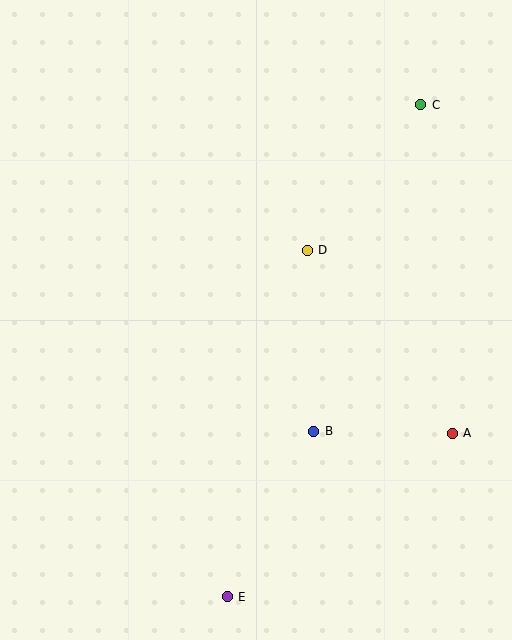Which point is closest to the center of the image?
Point D at (307, 250) is closest to the center.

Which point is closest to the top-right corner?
Point C is closest to the top-right corner.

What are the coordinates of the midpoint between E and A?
The midpoint between E and A is at (340, 515).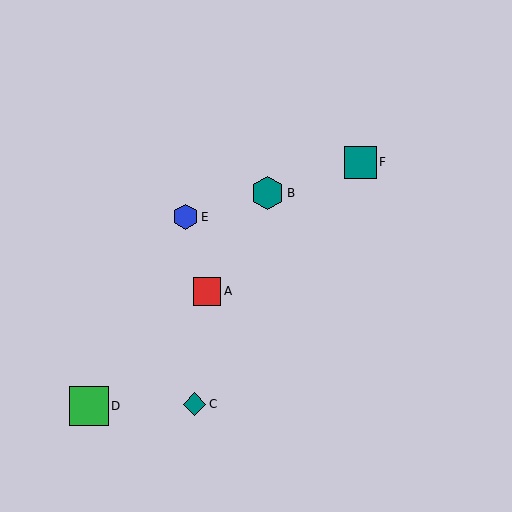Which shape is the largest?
The green square (labeled D) is the largest.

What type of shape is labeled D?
Shape D is a green square.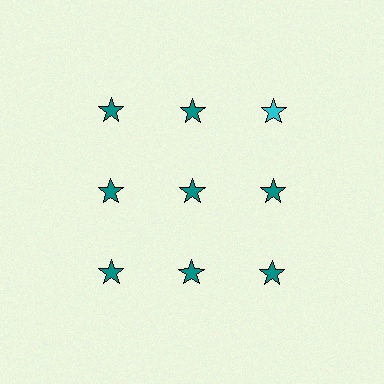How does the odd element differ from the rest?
It has a different color: cyan instead of teal.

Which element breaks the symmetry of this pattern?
The cyan star in the top row, center column breaks the symmetry. All other shapes are teal stars.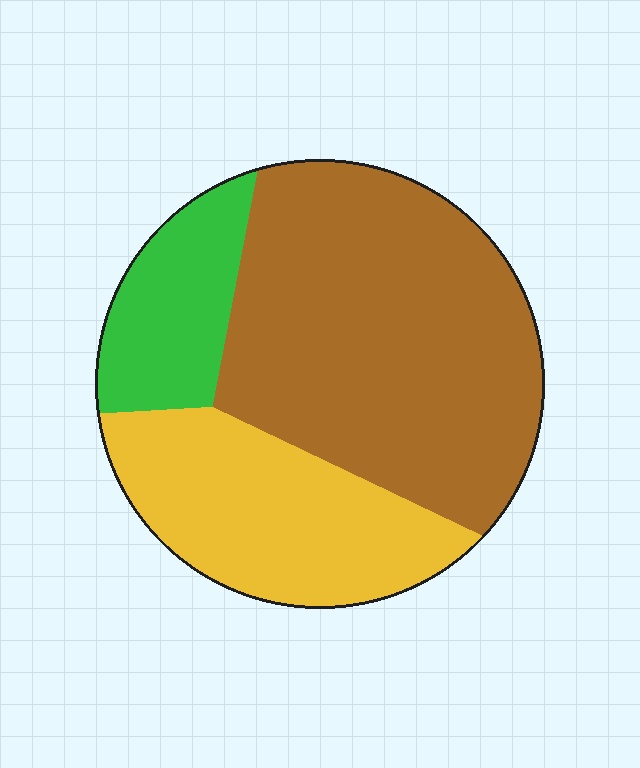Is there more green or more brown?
Brown.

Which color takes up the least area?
Green, at roughly 15%.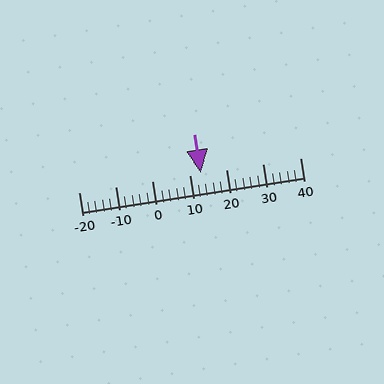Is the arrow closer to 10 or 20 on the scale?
The arrow is closer to 10.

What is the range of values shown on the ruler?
The ruler shows values from -20 to 40.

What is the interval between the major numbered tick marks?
The major tick marks are spaced 10 units apart.